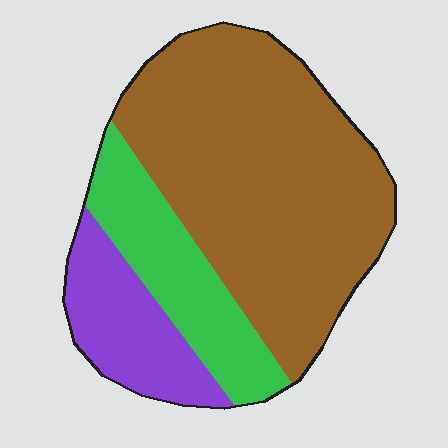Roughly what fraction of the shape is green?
Green covers 21% of the shape.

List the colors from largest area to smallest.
From largest to smallest: brown, green, purple.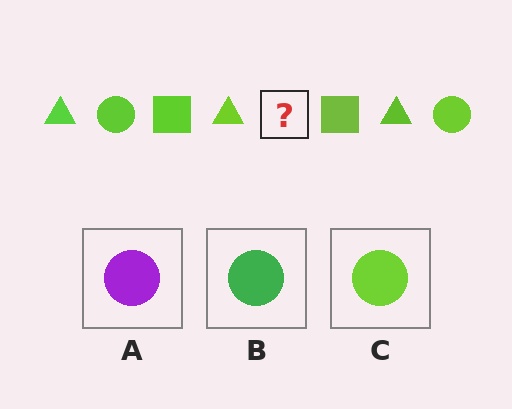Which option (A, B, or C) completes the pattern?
C.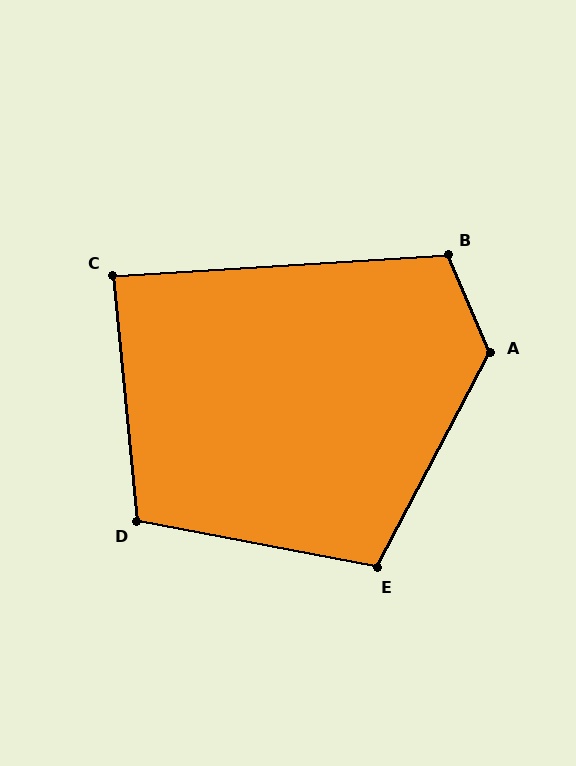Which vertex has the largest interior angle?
A, at approximately 129 degrees.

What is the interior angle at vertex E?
Approximately 107 degrees (obtuse).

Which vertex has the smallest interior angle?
C, at approximately 88 degrees.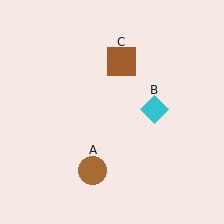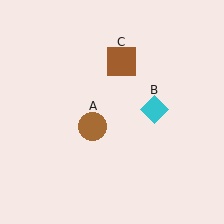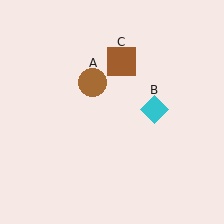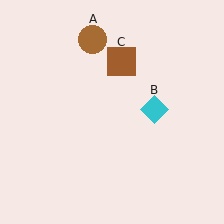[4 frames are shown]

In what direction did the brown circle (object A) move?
The brown circle (object A) moved up.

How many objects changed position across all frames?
1 object changed position: brown circle (object A).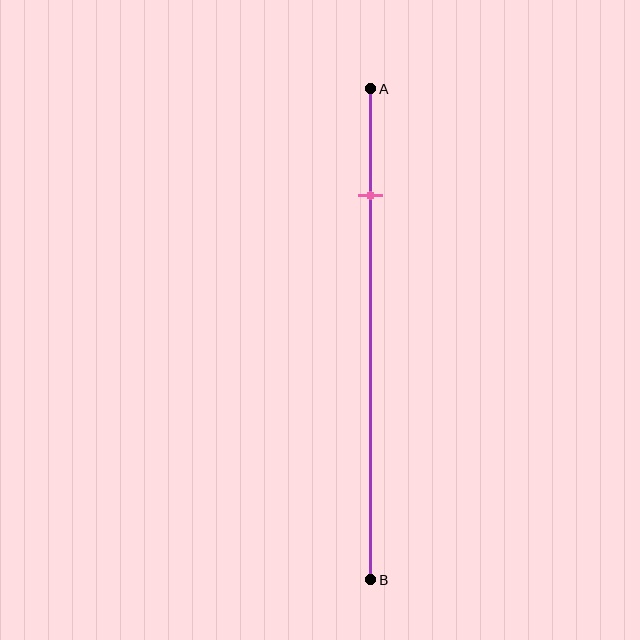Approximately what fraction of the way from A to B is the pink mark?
The pink mark is approximately 20% of the way from A to B.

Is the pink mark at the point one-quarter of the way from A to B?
No, the mark is at about 20% from A, not at the 25% one-quarter point.